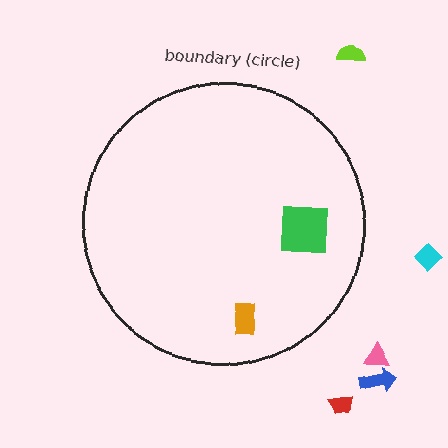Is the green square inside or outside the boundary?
Inside.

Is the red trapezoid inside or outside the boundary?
Outside.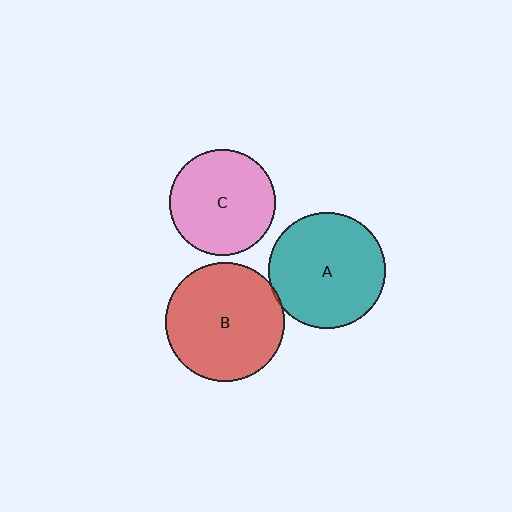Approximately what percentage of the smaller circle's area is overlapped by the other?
Approximately 5%.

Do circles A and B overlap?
Yes.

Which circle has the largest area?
Circle B (red).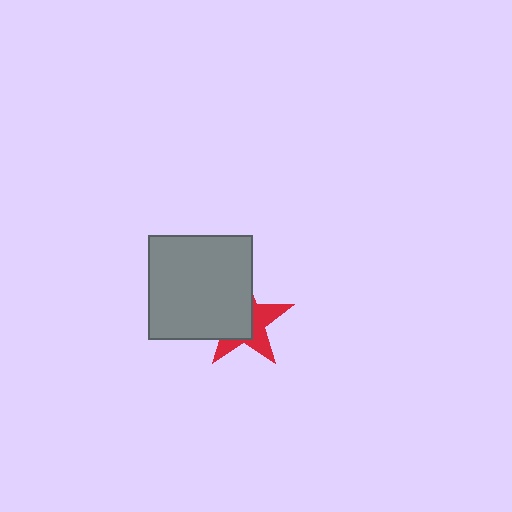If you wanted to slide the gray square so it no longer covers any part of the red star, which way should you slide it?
Slide it toward the upper-left — that is the most direct way to separate the two shapes.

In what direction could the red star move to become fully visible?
The red star could move toward the lower-right. That would shift it out from behind the gray square entirely.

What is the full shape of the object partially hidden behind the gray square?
The partially hidden object is a red star.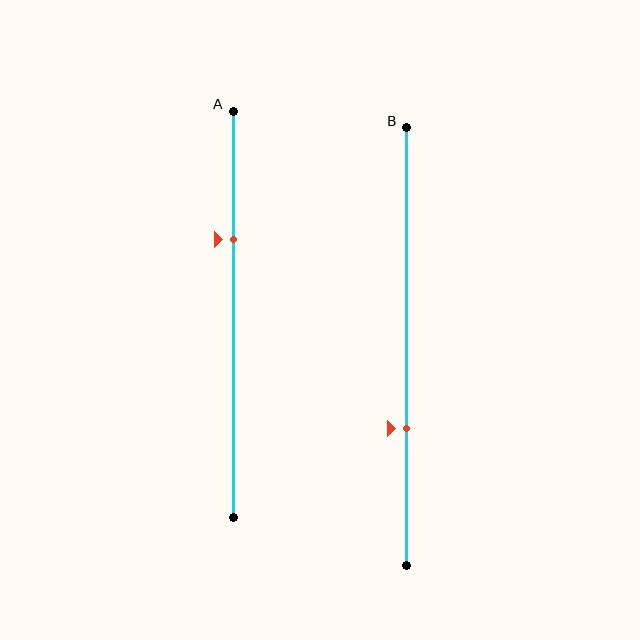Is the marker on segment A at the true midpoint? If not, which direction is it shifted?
No, the marker on segment A is shifted upward by about 18% of the segment length.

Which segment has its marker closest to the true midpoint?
Segment A has its marker closest to the true midpoint.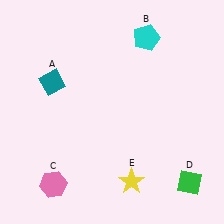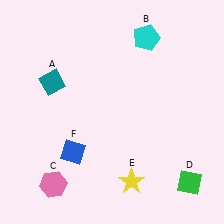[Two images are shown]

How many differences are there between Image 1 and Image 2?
There is 1 difference between the two images.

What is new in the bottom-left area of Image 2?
A blue diamond (F) was added in the bottom-left area of Image 2.